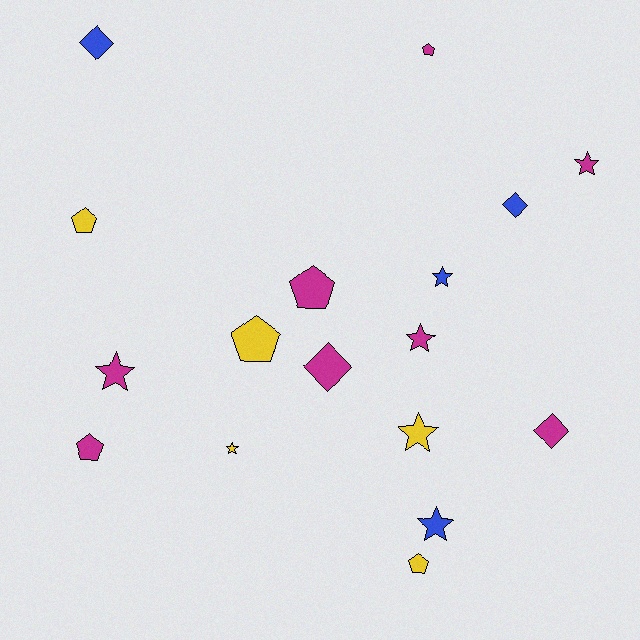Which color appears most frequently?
Magenta, with 8 objects.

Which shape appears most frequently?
Star, with 7 objects.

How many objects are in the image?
There are 17 objects.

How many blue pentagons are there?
There are no blue pentagons.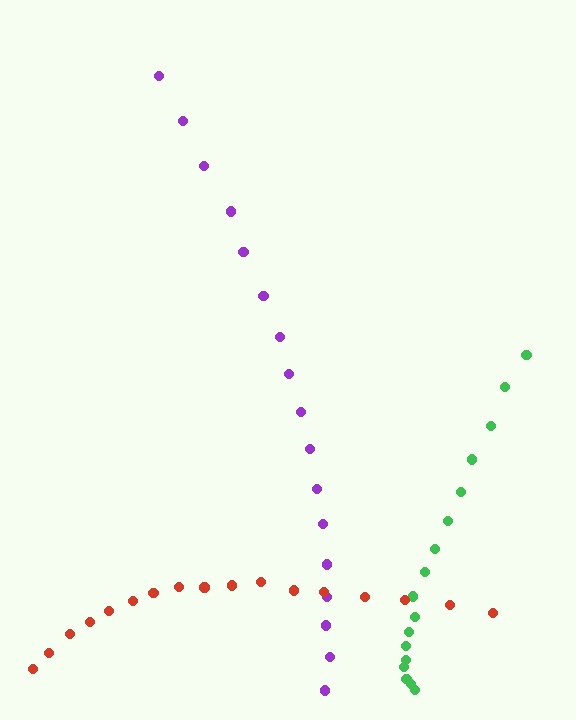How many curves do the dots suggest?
There are 3 distinct paths.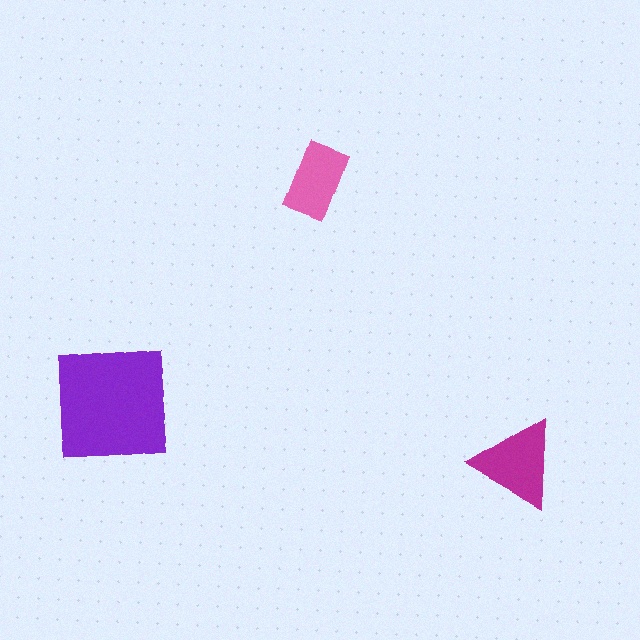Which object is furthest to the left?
The purple square is leftmost.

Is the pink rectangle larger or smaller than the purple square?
Smaller.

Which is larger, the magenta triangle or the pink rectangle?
The magenta triangle.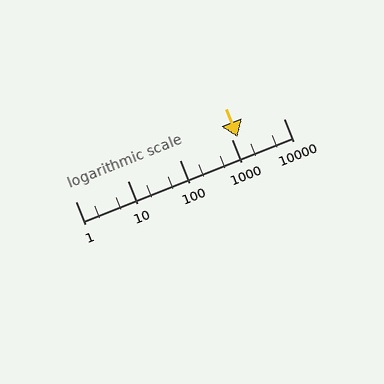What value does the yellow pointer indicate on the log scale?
The pointer indicates approximately 1300.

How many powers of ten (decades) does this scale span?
The scale spans 4 decades, from 1 to 10000.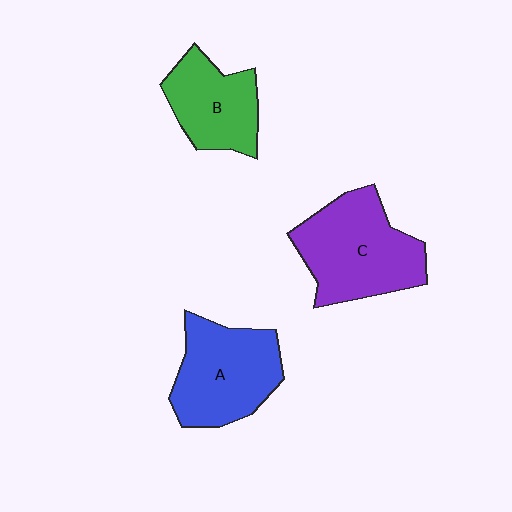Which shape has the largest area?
Shape C (purple).